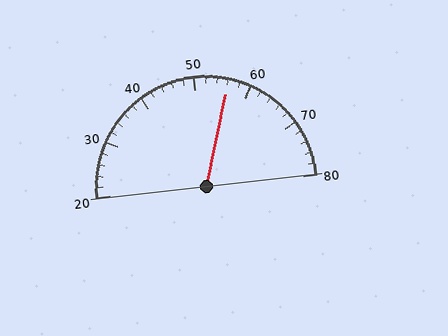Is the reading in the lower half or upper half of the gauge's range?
The reading is in the upper half of the range (20 to 80).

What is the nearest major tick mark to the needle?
The nearest major tick mark is 60.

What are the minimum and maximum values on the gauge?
The gauge ranges from 20 to 80.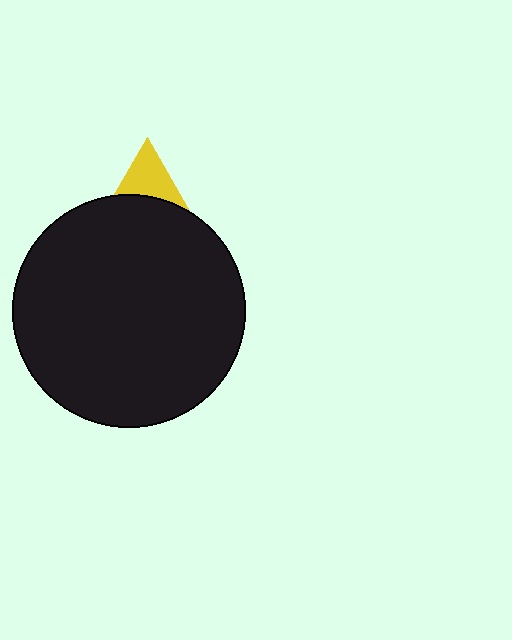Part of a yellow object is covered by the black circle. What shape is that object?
It is a triangle.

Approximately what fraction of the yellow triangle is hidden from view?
Roughly 67% of the yellow triangle is hidden behind the black circle.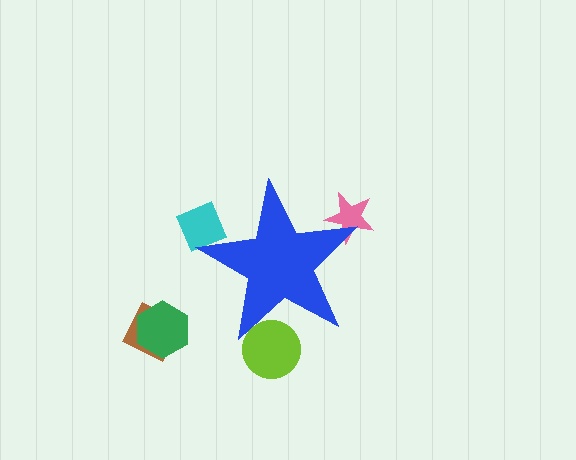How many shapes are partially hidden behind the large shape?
3 shapes are partially hidden.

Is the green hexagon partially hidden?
No, the green hexagon is fully visible.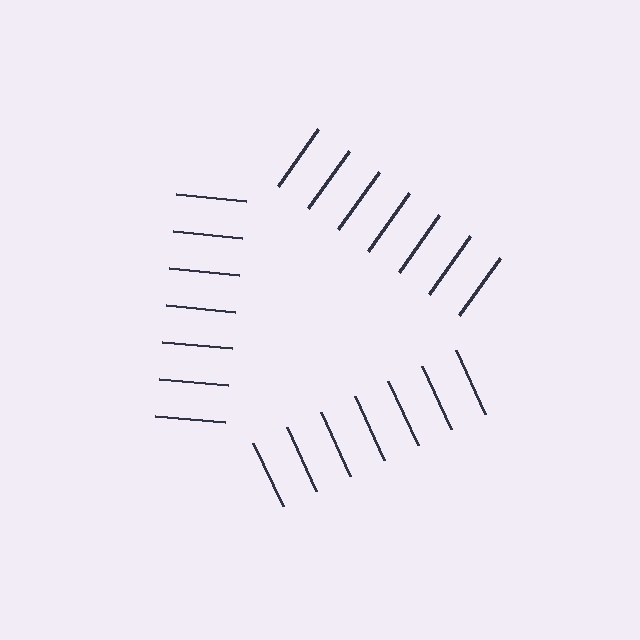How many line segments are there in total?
21 — 7 along each of the 3 edges.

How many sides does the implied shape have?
3 sides — the line-ends trace a triangle.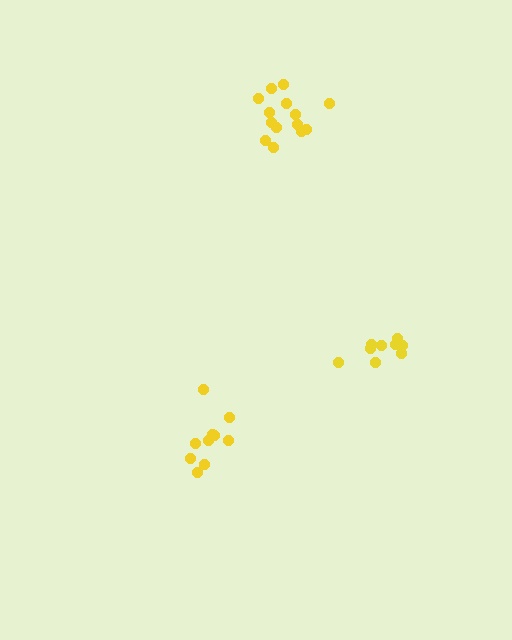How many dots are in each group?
Group 1: 14 dots, Group 2: 10 dots, Group 3: 10 dots (34 total).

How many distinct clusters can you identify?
There are 3 distinct clusters.